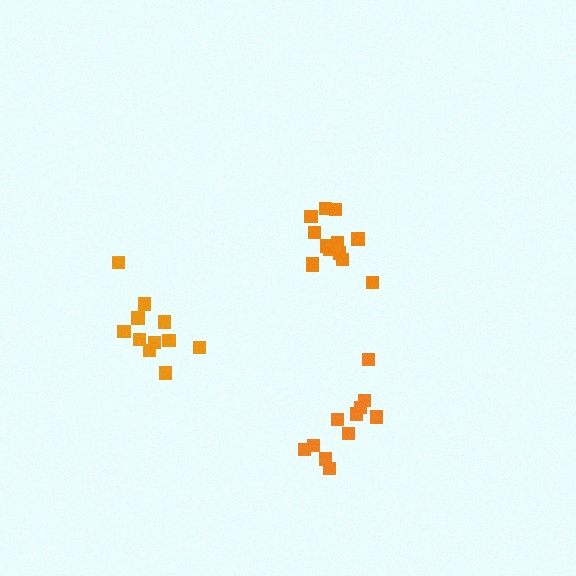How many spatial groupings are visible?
There are 3 spatial groupings.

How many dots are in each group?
Group 1: 14 dots, Group 2: 11 dots, Group 3: 11 dots (36 total).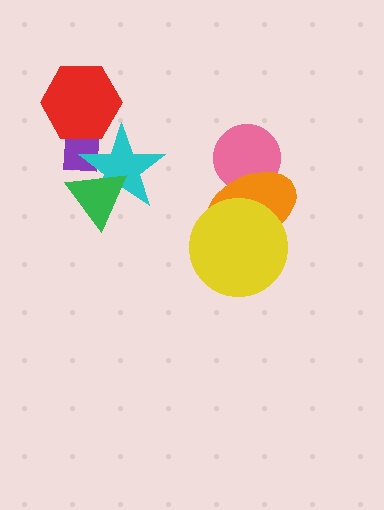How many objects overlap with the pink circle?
1 object overlaps with the pink circle.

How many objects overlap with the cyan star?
3 objects overlap with the cyan star.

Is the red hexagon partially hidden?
No, no other shape covers it.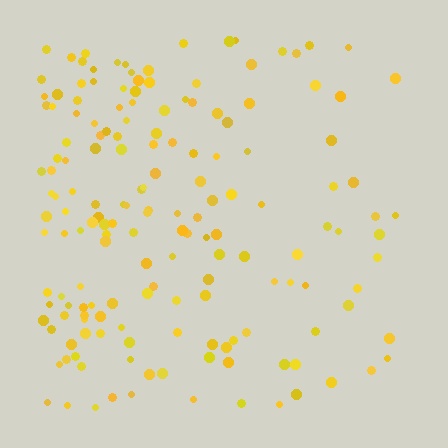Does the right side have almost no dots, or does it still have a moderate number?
Still a moderate number, just noticeably fewer than the left.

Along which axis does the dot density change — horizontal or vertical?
Horizontal.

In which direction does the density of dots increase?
From right to left, with the left side densest.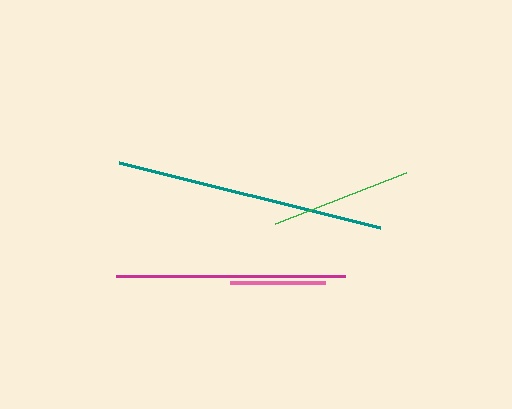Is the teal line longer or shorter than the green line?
The teal line is longer than the green line.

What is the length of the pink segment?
The pink segment is approximately 95 pixels long.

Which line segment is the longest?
The teal line is the longest at approximately 269 pixels.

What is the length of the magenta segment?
The magenta segment is approximately 229 pixels long.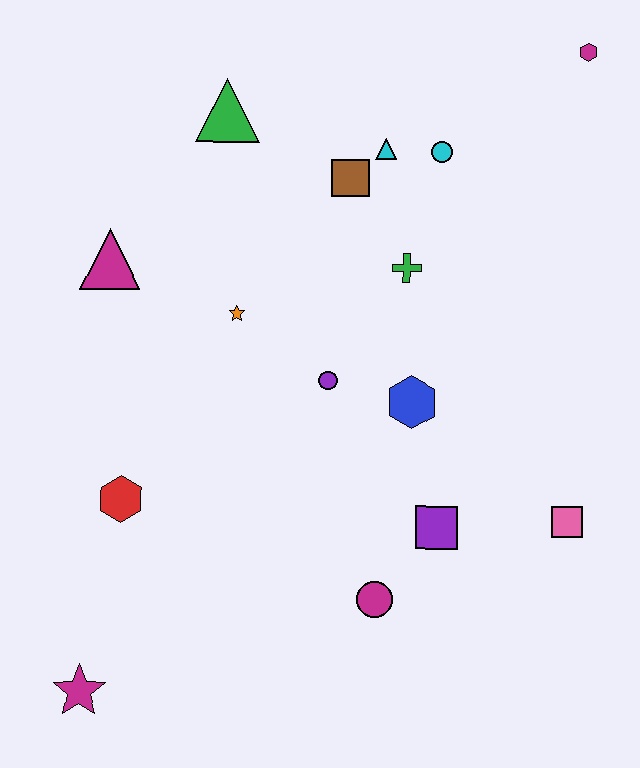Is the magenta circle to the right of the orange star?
Yes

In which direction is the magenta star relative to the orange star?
The magenta star is below the orange star.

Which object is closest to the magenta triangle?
The orange star is closest to the magenta triangle.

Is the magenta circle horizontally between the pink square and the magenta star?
Yes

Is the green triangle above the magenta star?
Yes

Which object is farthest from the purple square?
The magenta hexagon is farthest from the purple square.